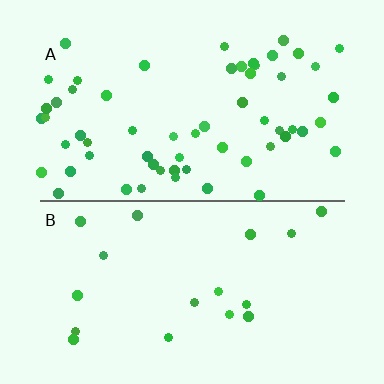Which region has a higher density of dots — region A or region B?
A (the top).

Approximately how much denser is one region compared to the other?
Approximately 3.3× — region A over region B.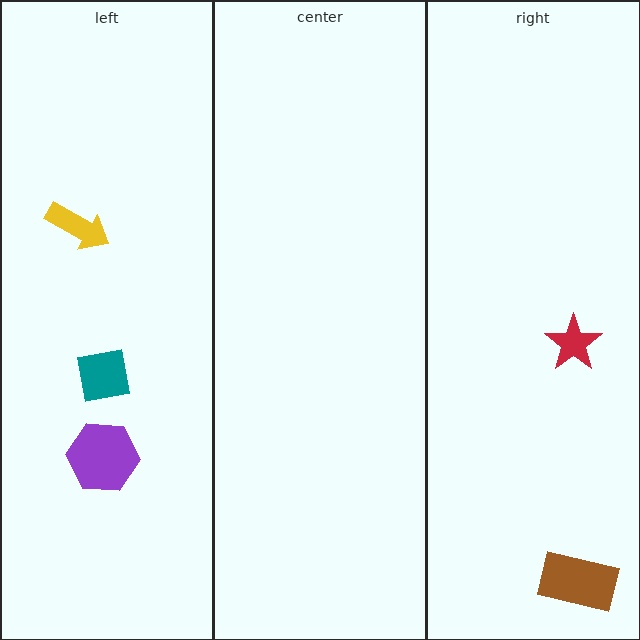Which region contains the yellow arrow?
The left region.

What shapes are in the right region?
The red star, the brown rectangle.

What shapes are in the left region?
The yellow arrow, the purple hexagon, the teal square.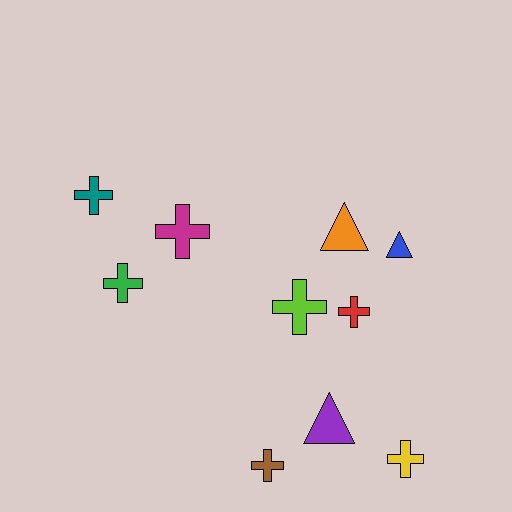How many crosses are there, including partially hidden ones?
There are 7 crosses.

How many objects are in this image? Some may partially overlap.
There are 10 objects.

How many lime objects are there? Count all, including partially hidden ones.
There is 1 lime object.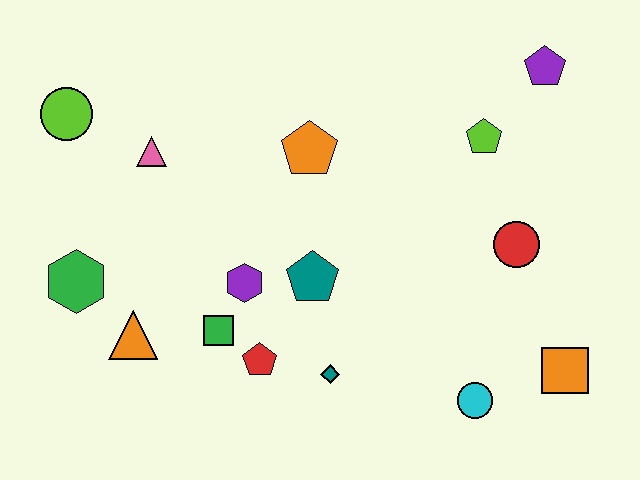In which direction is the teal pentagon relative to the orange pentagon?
The teal pentagon is below the orange pentagon.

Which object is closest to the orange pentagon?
The teal pentagon is closest to the orange pentagon.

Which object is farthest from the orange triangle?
The purple pentagon is farthest from the orange triangle.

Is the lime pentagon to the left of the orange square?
Yes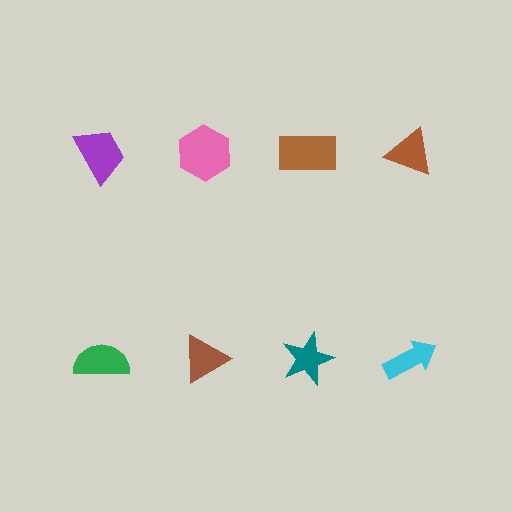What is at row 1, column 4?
A brown triangle.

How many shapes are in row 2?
4 shapes.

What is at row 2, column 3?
A teal star.